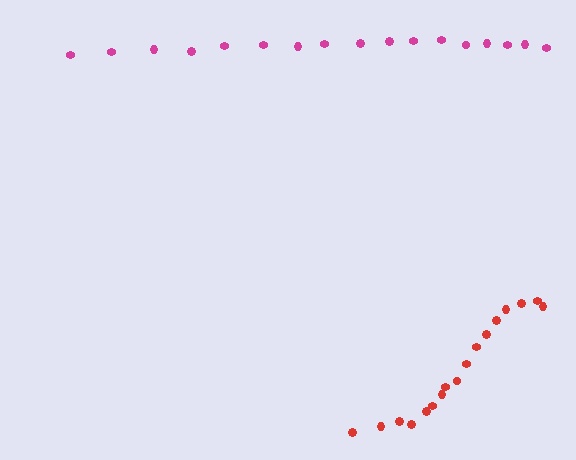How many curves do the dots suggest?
There are 2 distinct paths.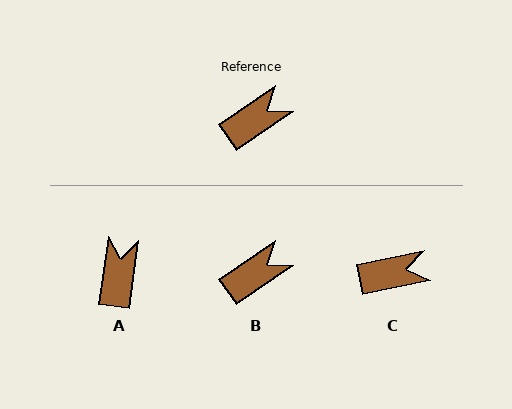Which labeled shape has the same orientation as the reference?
B.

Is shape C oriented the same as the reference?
No, it is off by about 23 degrees.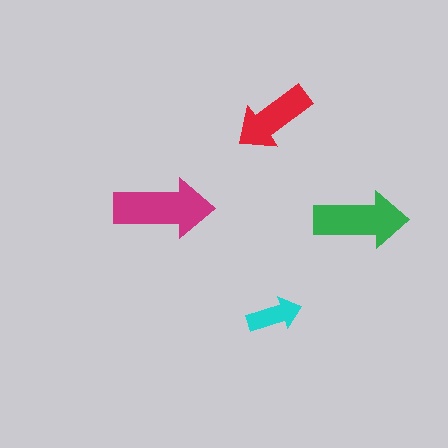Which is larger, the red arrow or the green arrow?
The green one.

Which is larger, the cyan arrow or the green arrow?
The green one.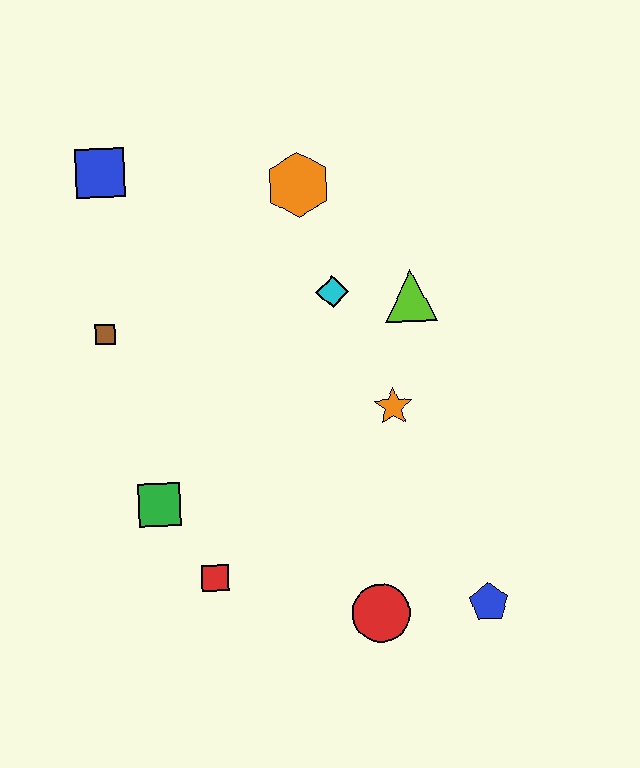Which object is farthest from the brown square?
The blue pentagon is farthest from the brown square.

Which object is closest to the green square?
The red square is closest to the green square.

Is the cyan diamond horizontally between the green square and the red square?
No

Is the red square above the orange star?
No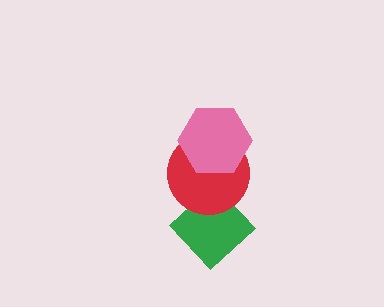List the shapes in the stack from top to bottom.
From top to bottom: the pink hexagon, the red circle, the green diamond.